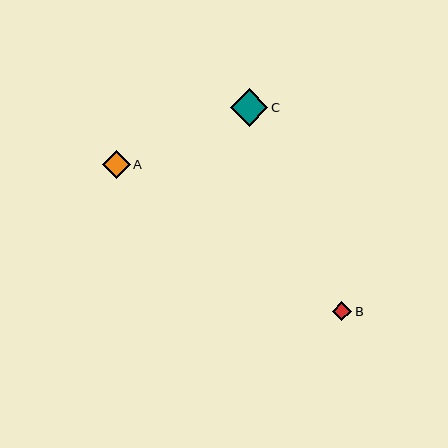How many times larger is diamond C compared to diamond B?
Diamond C is approximately 1.9 times the size of diamond B.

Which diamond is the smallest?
Diamond B is the smallest with a size of approximately 19 pixels.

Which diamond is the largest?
Diamond C is the largest with a size of approximately 37 pixels.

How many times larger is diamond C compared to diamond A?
Diamond C is approximately 1.3 times the size of diamond A.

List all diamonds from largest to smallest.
From largest to smallest: C, A, B.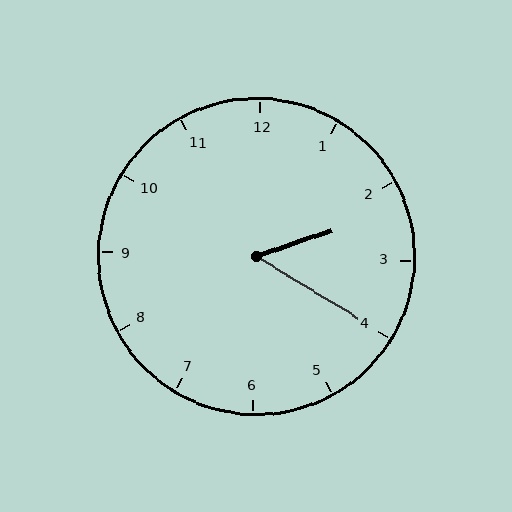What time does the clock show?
2:20.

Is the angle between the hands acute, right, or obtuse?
It is acute.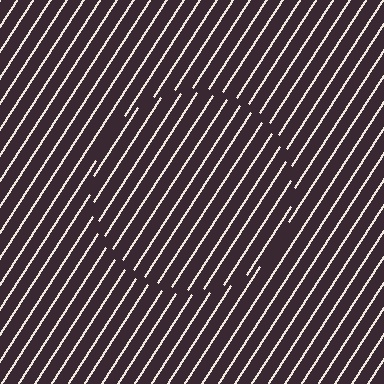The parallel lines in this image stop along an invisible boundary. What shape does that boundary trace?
An illusory circle. The interior of the shape contains the same grating, shifted by half a period — the contour is defined by the phase discontinuity where line-ends from the inner and outer gratings abut.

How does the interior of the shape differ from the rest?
The interior of the shape contains the same grating, shifted by half a period — the contour is defined by the phase discontinuity where line-ends from the inner and outer gratings abut.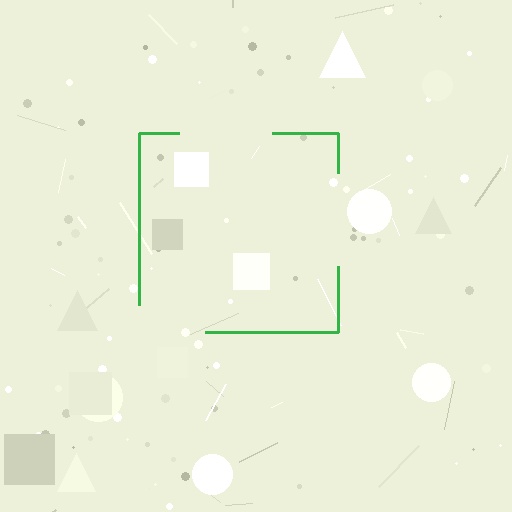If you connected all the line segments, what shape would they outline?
They would outline a square.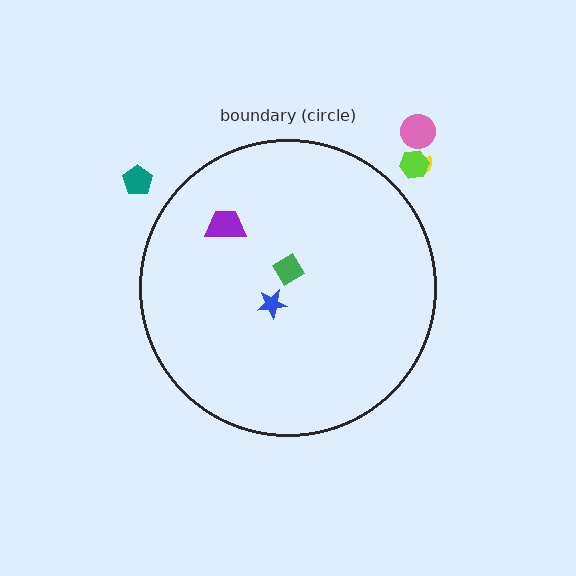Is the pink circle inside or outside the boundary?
Outside.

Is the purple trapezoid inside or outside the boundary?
Inside.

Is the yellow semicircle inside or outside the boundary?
Outside.